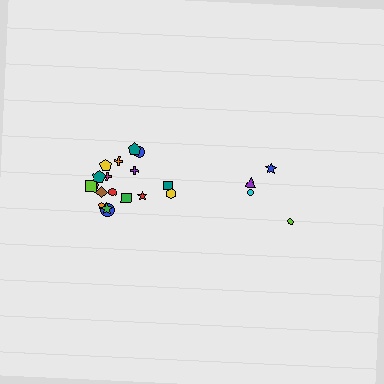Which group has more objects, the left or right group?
The left group.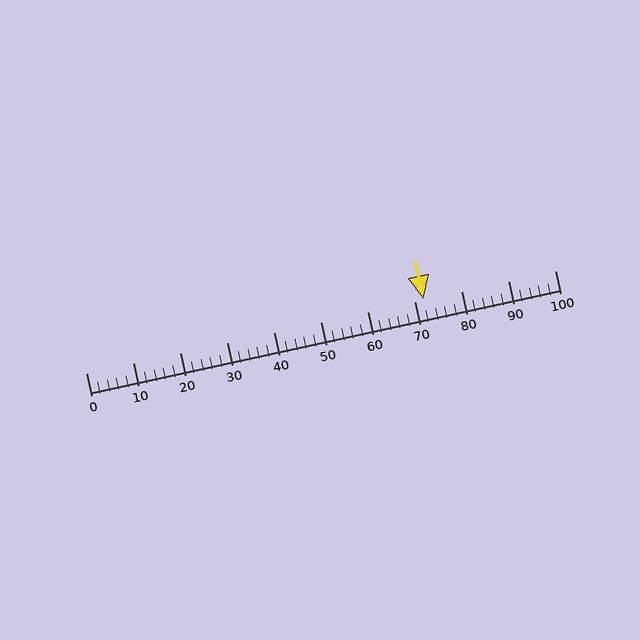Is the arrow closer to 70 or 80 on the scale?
The arrow is closer to 70.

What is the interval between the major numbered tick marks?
The major tick marks are spaced 10 units apart.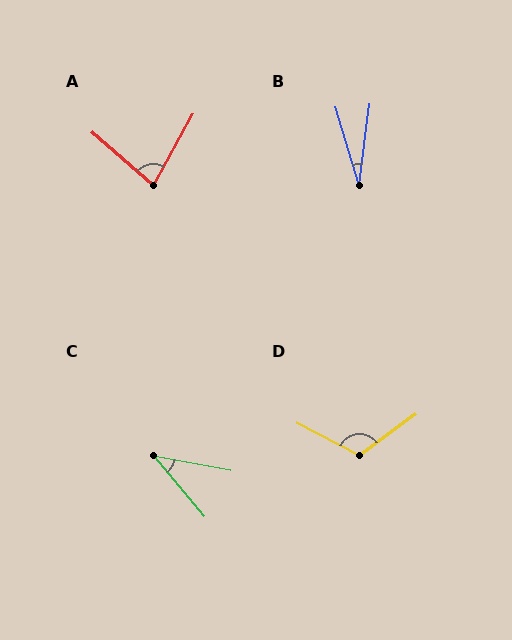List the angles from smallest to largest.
B (24°), C (39°), A (78°), D (116°).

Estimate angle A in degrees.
Approximately 78 degrees.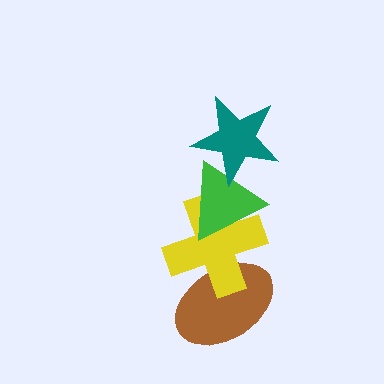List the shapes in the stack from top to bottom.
From top to bottom: the teal star, the green triangle, the yellow cross, the brown ellipse.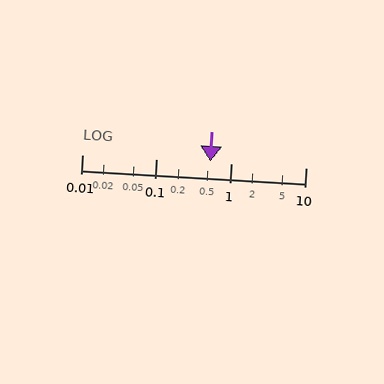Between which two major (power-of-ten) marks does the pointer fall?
The pointer is between 0.1 and 1.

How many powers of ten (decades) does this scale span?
The scale spans 3 decades, from 0.01 to 10.